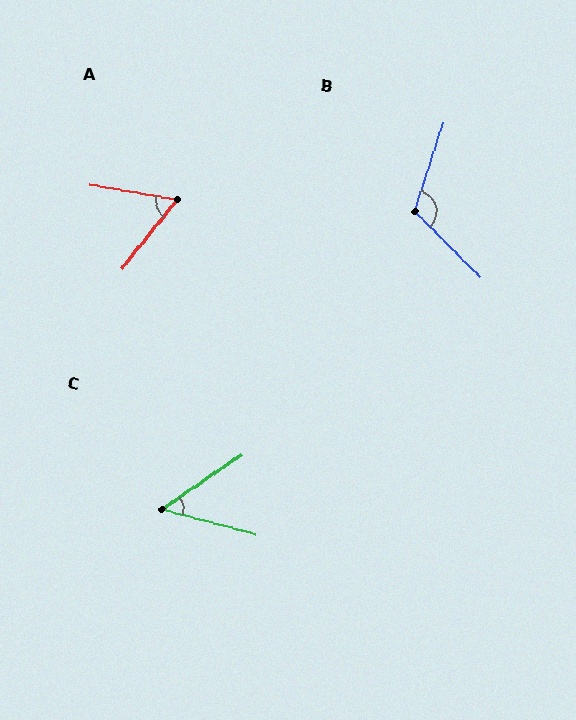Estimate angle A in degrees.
Approximately 61 degrees.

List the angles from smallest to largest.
C (49°), A (61°), B (117°).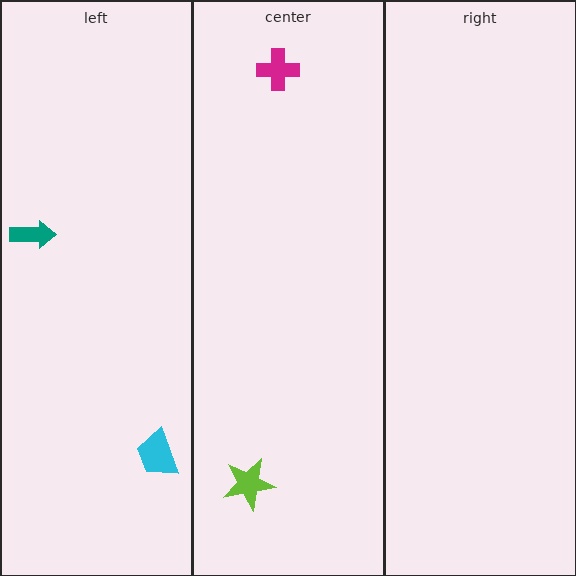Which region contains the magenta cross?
The center region.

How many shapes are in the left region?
2.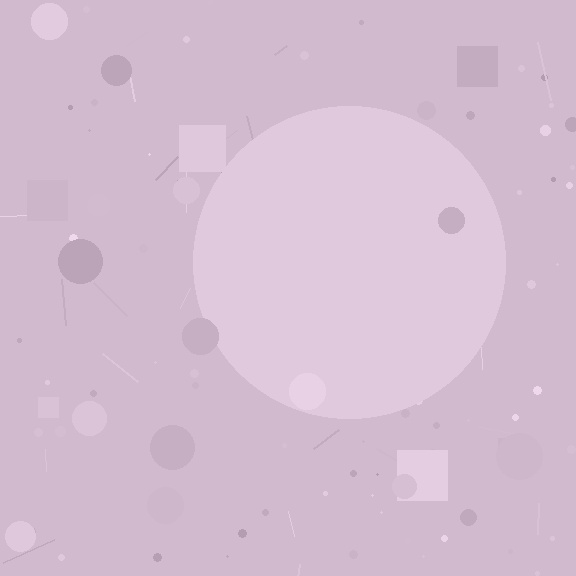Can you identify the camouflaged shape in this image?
The camouflaged shape is a circle.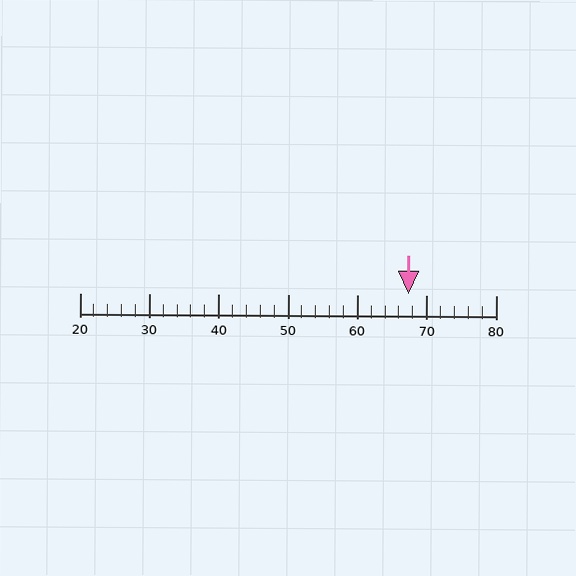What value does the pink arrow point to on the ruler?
The pink arrow points to approximately 67.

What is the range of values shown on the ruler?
The ruler shows values from 20 to 80.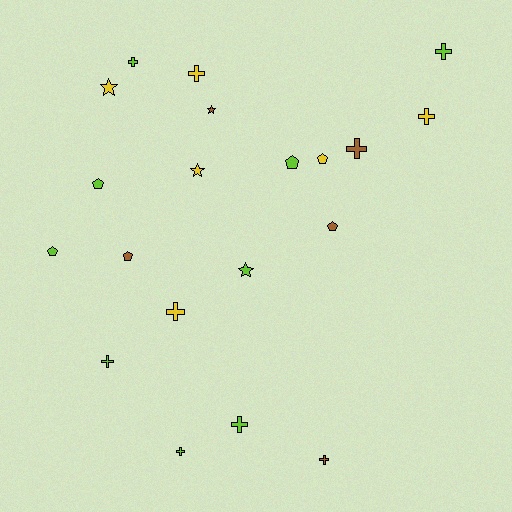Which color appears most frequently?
Lime, with 9 objects.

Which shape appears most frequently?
Cross, with 10 objects.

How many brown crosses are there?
There are 2 brown crosses.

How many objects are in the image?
There are 20 objects.